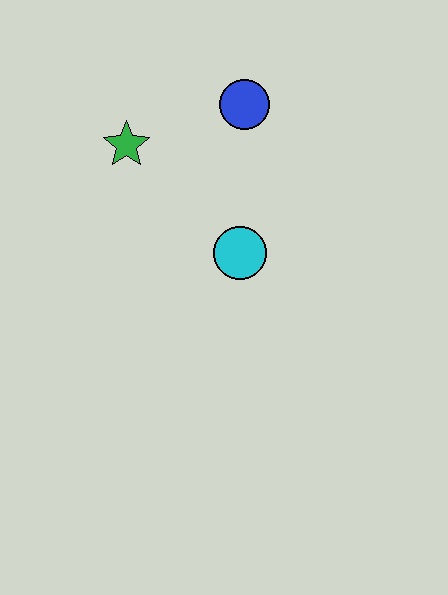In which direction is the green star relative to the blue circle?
The green star is to the left of the blue circle.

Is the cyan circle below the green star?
Yes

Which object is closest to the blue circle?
The green star is closest to the blue circle.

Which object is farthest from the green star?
The cyan circle is farthest from the green star.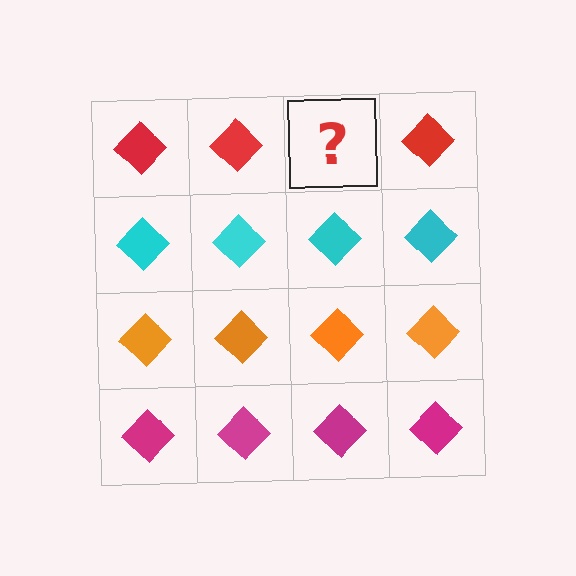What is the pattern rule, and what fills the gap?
The rule is that each row has a consistent color. The gap should be filled with a red diamond.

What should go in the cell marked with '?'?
The missing cell should contain a red diamond.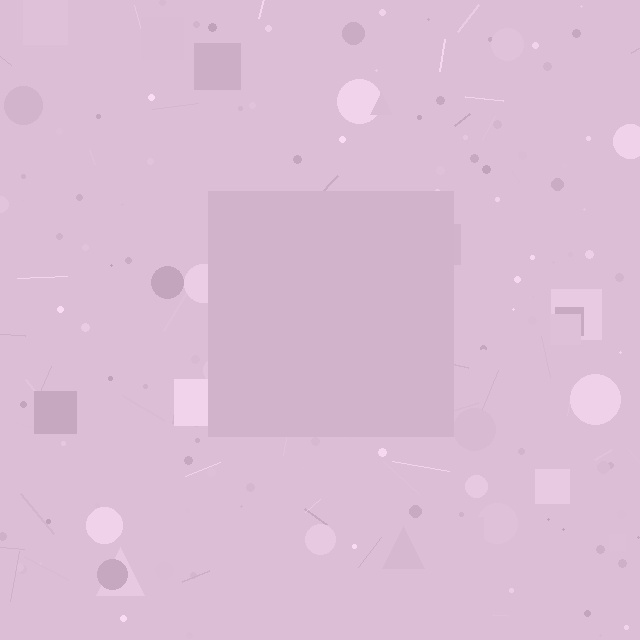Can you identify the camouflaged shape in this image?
The camouflaged shape is a square.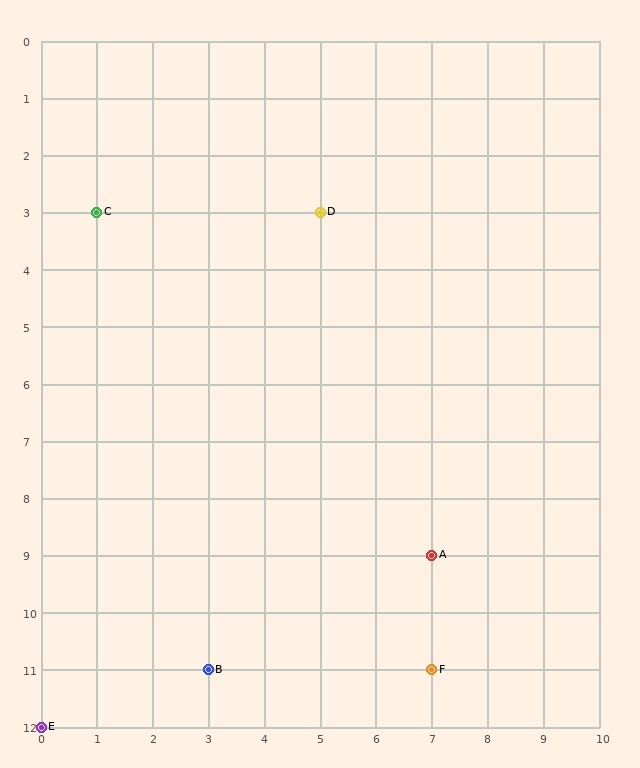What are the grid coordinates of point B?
Point B is at grid coordinates (3, 11).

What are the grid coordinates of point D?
Point D is at grid coordinates (5, 3).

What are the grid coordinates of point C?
Point C is at grid coordinates (1, 3).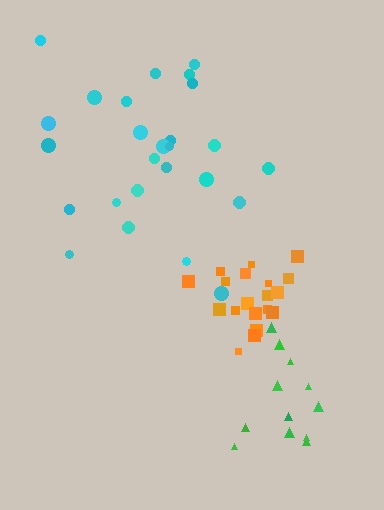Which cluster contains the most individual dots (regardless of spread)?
Cyan (26).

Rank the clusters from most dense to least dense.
orange, green, cyan.